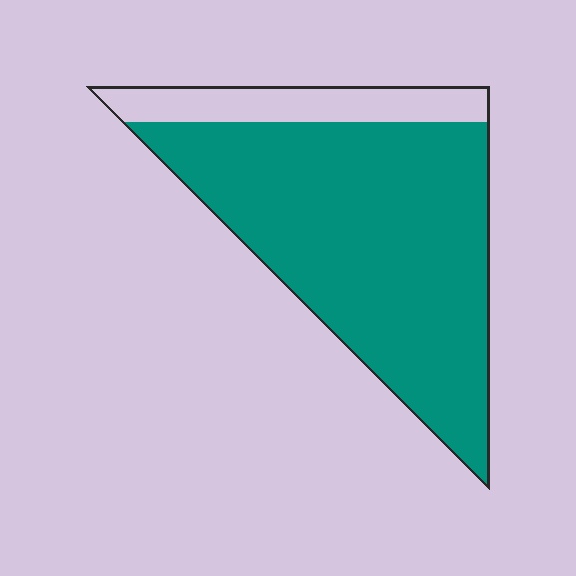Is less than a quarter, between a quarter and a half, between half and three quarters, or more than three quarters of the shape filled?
More than three quarters.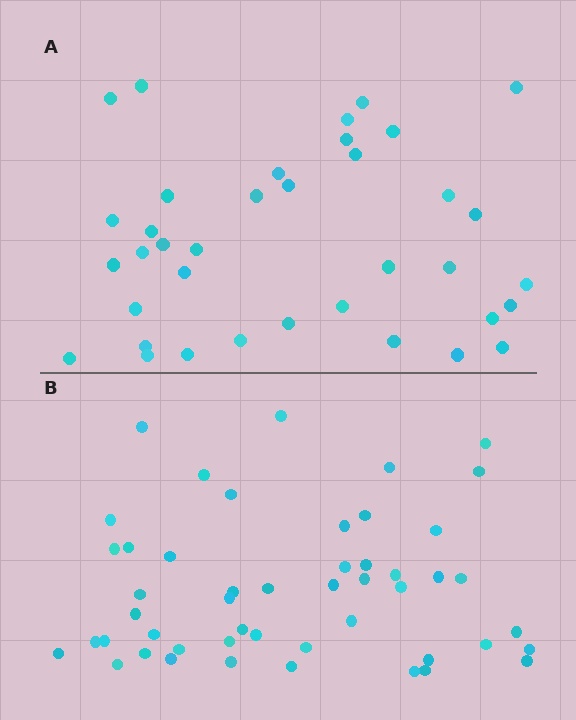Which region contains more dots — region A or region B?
Region B (the bottom region) has more dots.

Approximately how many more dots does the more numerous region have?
Region B has roughly 12 or so more dots than region A.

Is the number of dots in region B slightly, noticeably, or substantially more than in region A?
Region B has noticeably more, but not dramatically so. The ratio is roughly 1.3 to 1.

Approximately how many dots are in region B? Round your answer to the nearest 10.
About 50 dots. (The exact count is 49, which rounds to 50.)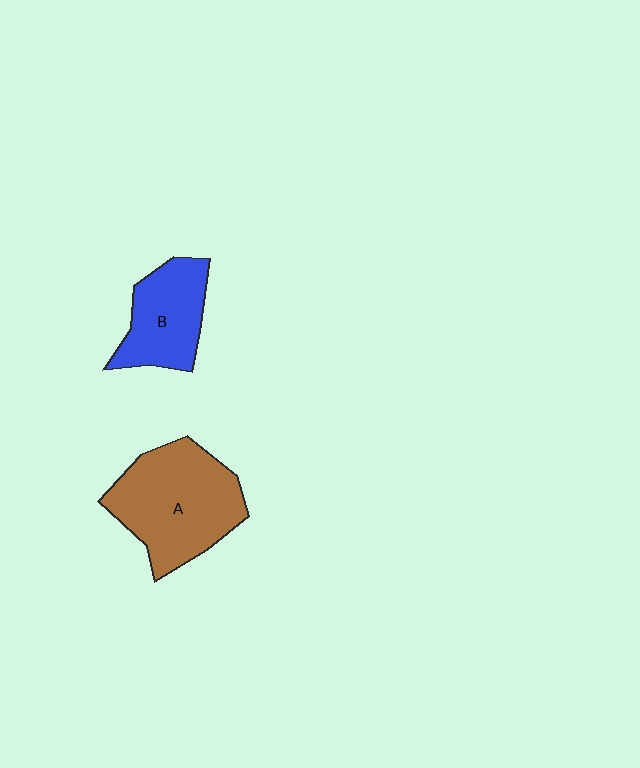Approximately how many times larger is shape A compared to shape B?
Approximately 1.6 times.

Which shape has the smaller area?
Shape B (blue).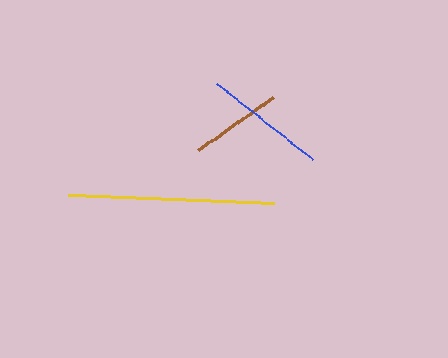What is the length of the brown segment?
The brown segment is approximately 91 pixels long.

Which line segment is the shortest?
The brown line is the shortest at approximately 91 pixels.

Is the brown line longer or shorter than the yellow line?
The yellow line is longer than the brown line.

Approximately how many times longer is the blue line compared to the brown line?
The blue line is approximately 1.3 times the length of the brown line.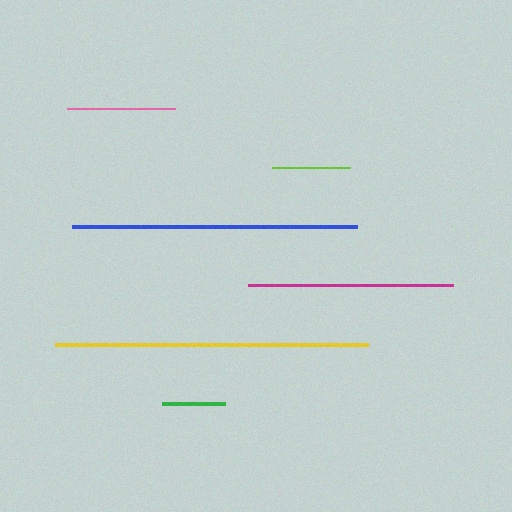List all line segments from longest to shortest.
From longest to shortest: yellow, blue, magenta, pink, lime, green.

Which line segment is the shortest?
The green line is the shortest at approximately 63 pixels.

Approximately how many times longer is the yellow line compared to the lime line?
The yellow line is approximately 4.0 times the length of the lime line.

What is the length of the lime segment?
The lime segment is approximately 79 pixels long.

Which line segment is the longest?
The yellow line is the longest at approximately 313 pixels.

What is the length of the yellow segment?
The yellow segment is approximately 313 pixels long.